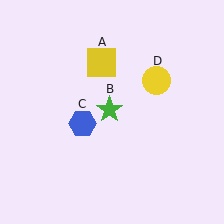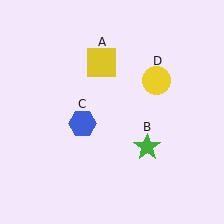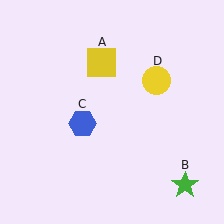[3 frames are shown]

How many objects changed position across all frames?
1 object changed position: green star (object B).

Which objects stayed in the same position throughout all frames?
Yellow square (object A) and blue hexagon (object C) and yellow circle (object D) remained stationary.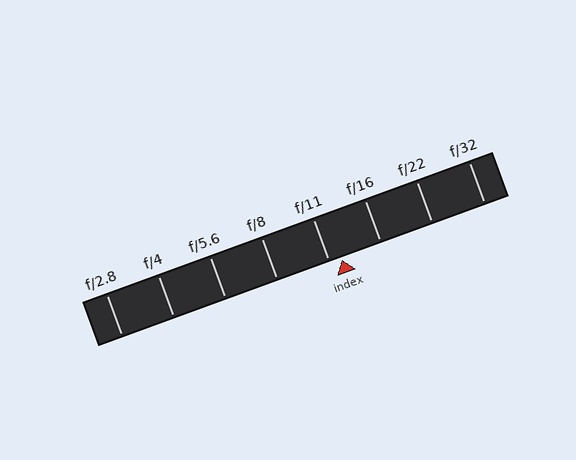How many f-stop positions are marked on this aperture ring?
There are 8 f-stop positions marked.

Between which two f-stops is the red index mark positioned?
The index mark is between f/11 and f/16.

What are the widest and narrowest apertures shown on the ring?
The widest aperture shown is f/2.8 and the narrowest is f/32.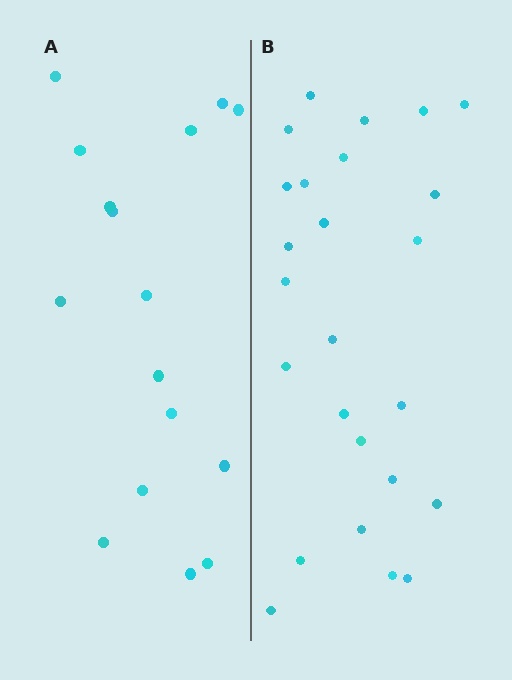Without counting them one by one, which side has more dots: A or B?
Region B (the right region) has more dots.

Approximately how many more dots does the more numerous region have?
Region B has roughly 8 or so more dots than region A.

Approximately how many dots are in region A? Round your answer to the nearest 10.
About 20 dots. (The exact count is 16, which rounds to 20.)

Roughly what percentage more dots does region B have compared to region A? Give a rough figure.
About 55% more.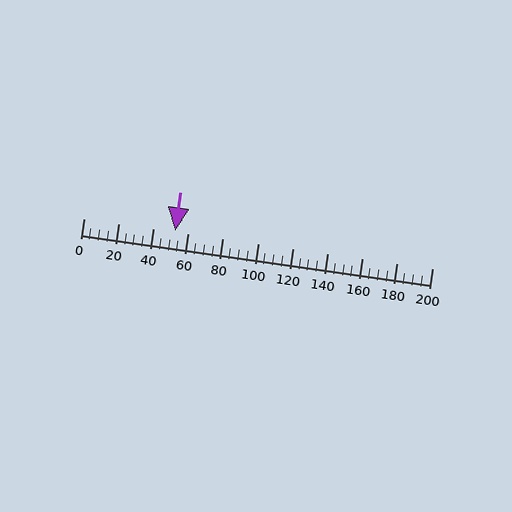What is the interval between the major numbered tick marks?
The major tick marks are spaced 20 units apart.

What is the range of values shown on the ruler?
The ruler shows values from 0 to 200.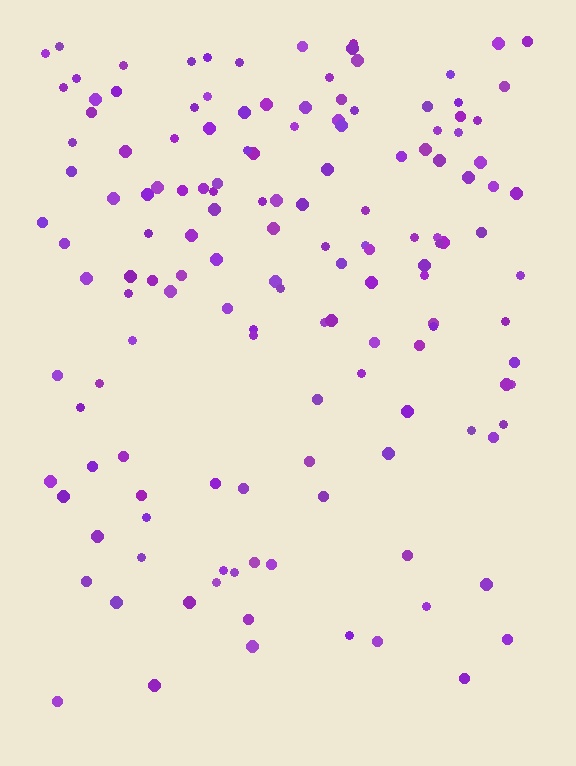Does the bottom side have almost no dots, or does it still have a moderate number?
Still a moderate number, just noticeably fewer than the top.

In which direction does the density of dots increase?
From bottom to top, with the top side densest.